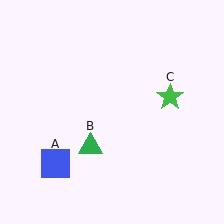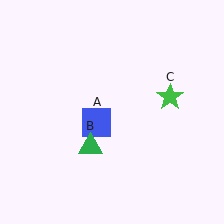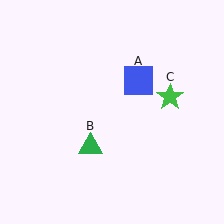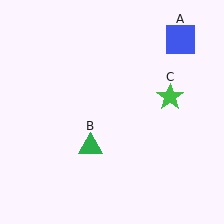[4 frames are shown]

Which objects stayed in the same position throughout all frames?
Green triangle (object B) and green star (object C) remained stationary.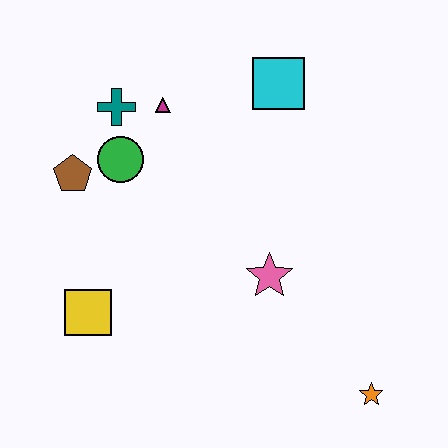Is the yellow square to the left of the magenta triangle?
Yes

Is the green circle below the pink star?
No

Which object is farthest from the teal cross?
The orange star is farthest from the teal cross.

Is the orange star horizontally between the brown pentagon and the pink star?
No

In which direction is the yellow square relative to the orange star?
The yellow square is to the left of the orange star.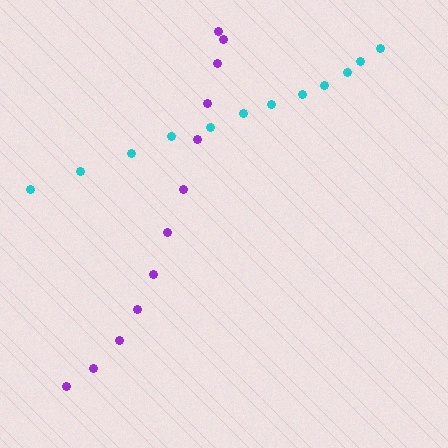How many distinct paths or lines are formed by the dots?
There are 2 distinct paths.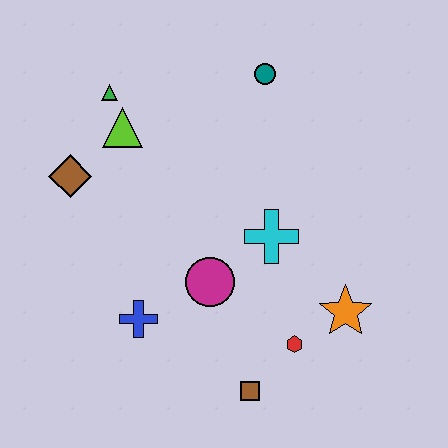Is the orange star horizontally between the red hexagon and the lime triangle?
No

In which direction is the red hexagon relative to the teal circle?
The red hexagon is below the teal circle.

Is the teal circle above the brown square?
Yes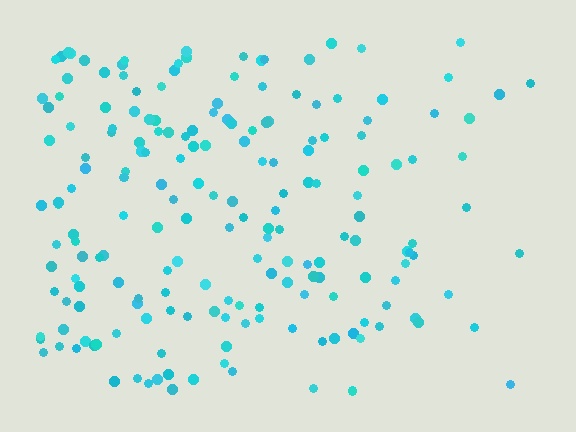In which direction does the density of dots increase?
From right to left, with the left side densest.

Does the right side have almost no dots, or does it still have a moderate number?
Still a moderate number, just noticeably fewer than the left.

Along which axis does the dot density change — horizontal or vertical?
Horizontal.